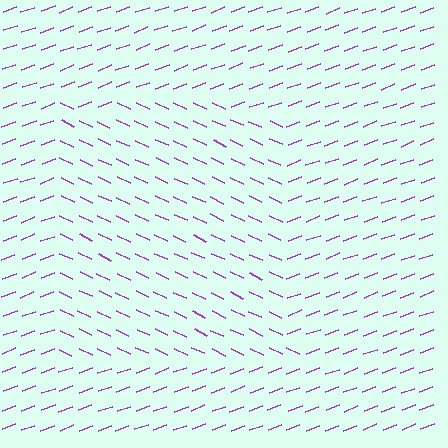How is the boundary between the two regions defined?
The boundary is defined purely by a change in line orientation (approximately 45 degrees difference). All lines are the same color and thickness.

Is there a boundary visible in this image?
Yes, there is a texture boundary formed by a change in line orientation.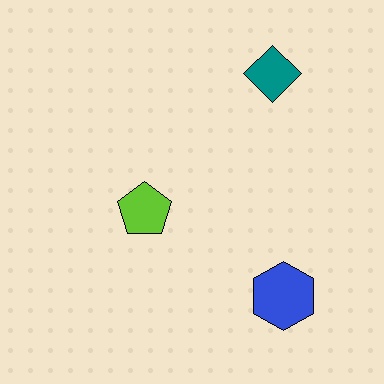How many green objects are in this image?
There are no green objects.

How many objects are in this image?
There are 3 objects.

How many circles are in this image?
There are no circles.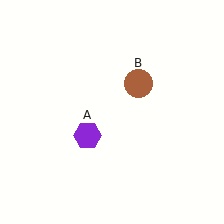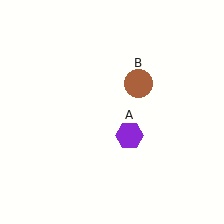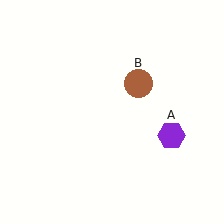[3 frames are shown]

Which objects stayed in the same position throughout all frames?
Brown circle (object B) remained stationary.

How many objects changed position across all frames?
1 object changed position: purple hexagon (object A).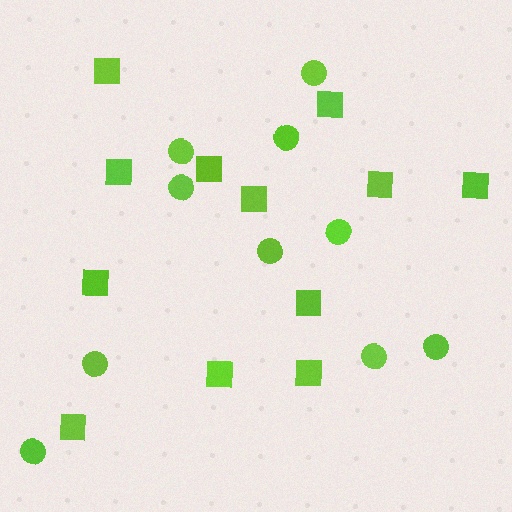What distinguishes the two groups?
There are 2 groups: one group of squares (12) and one group of circles (10).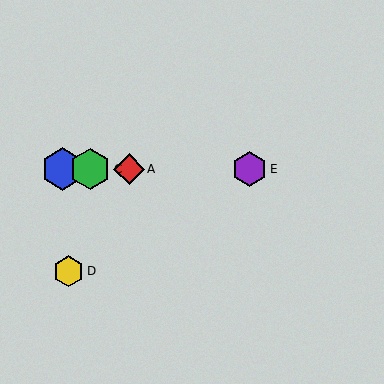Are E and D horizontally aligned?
No, E is at y≈169 and D is at y≈271.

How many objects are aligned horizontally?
4 objects (A, B, C, E) are aligned horizontally.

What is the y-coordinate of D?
Object D is at y≈271.